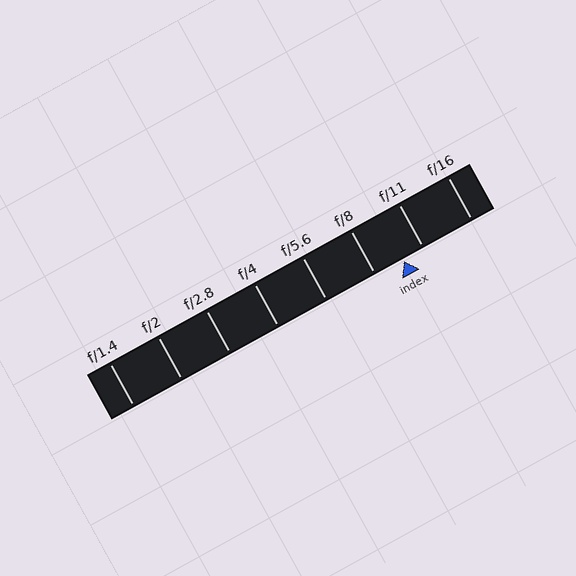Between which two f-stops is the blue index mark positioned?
The index mark is between f/8 and f/11.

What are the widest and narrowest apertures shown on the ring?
The widest aperture shown is f/1.4 and the narrowest is f/16.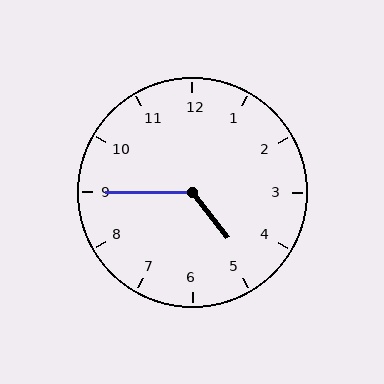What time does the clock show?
4:45.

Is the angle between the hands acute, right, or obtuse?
It is obtuse.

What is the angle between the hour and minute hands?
Approximately 128 degrees.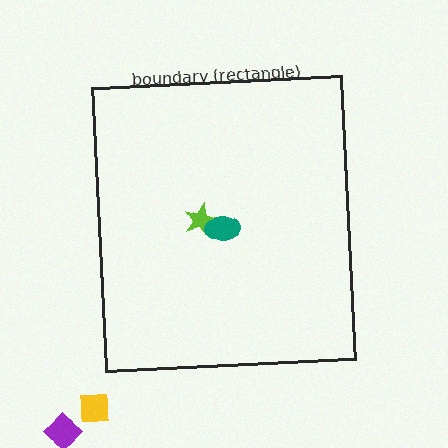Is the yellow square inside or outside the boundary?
Outside.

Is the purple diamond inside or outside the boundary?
Outside.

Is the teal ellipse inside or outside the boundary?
Inside.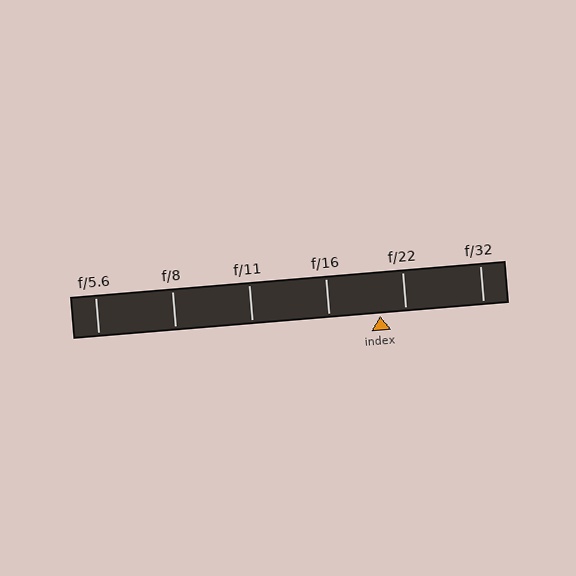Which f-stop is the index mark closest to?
The index mark is closest to f/22.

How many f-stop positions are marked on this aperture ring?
There are 6 f-stop positions marked.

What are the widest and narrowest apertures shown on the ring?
The widest aperture shown is f/5.6 and the narrowest is f/32.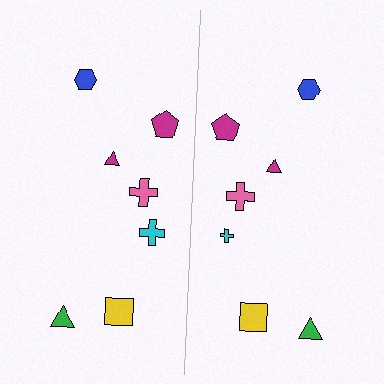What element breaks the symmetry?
The cyan cross on the right side has a different size than its mirror counterpart.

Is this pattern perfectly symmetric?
No, the pattern is not perfectly symmetric. The cyan cross on the right side has a different size than its mirror counterpart.